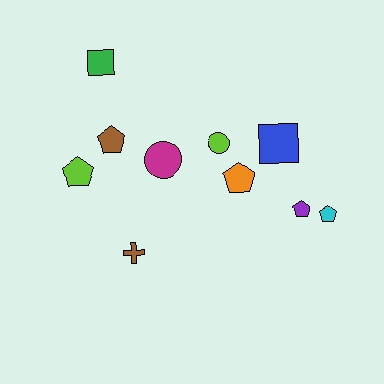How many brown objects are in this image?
There are 2 brown objects.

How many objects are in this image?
There are 10 objects.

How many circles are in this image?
There are 2 circles.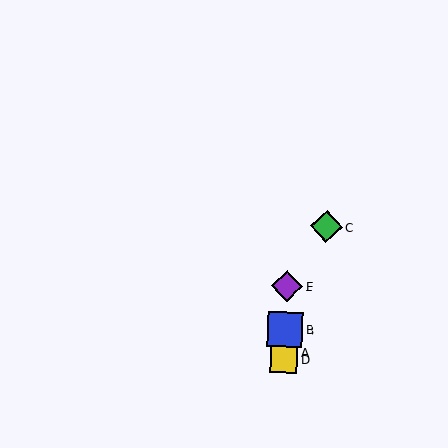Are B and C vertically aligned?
No, B is at x≈285 and C is at x≈326.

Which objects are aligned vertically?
Objects A, B, D, E are aligned vertically.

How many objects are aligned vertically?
4 objects (A, B, D, E) are aligned vertically.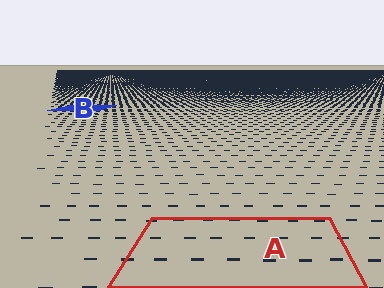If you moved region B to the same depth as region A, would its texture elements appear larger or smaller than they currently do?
They would appear larger. At a closer depth, the same texture elements are projected at a bigger on-screen size.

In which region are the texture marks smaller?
The texture marks are smaller in region B, because it is farther away.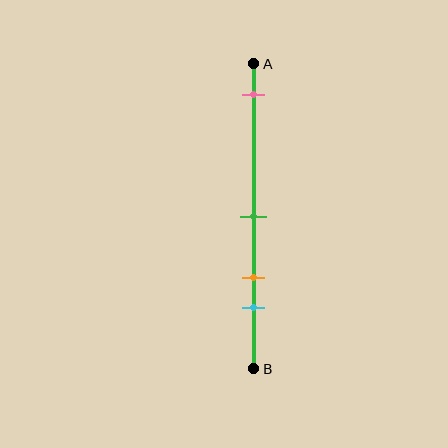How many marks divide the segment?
There are 4 marks dividing the segment.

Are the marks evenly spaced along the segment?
No, the marks are not evenly spaced.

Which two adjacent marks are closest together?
The orange and cyan marks are the closest adjacent pair.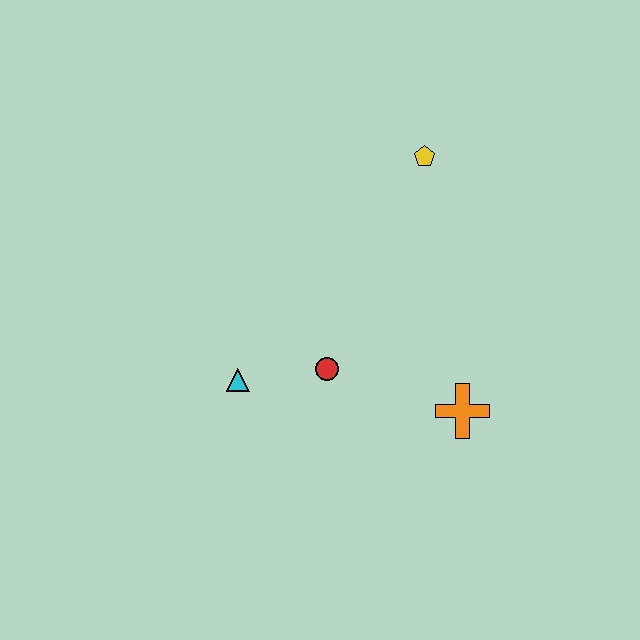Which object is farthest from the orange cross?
The yellow pentagon is farthest from the orange cross.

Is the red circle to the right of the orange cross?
No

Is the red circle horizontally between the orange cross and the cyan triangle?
Yes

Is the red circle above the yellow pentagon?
No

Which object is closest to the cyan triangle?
The red circle is closest to the cyan triangle.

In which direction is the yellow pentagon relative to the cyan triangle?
The yellow pentagon is above the cyan triangle.